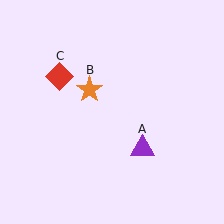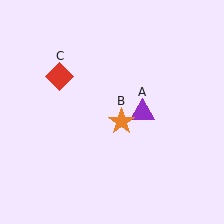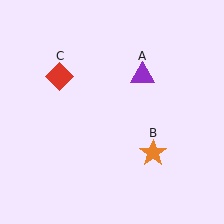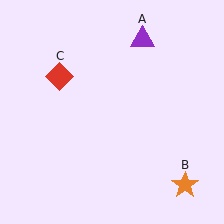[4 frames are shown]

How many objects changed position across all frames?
2 objects changed position: purple triangle (object A), orange star (object B).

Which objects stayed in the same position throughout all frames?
Red diamond (object C) remained stationary.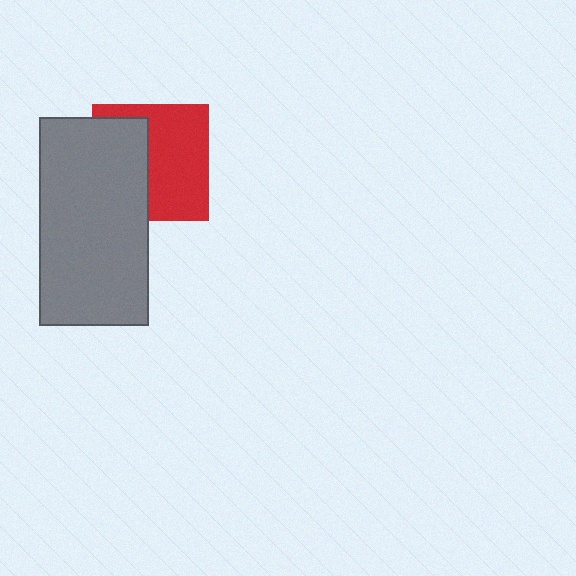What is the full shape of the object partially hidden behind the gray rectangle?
The partially hidden object is a red square.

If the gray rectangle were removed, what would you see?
You would see the complete red square.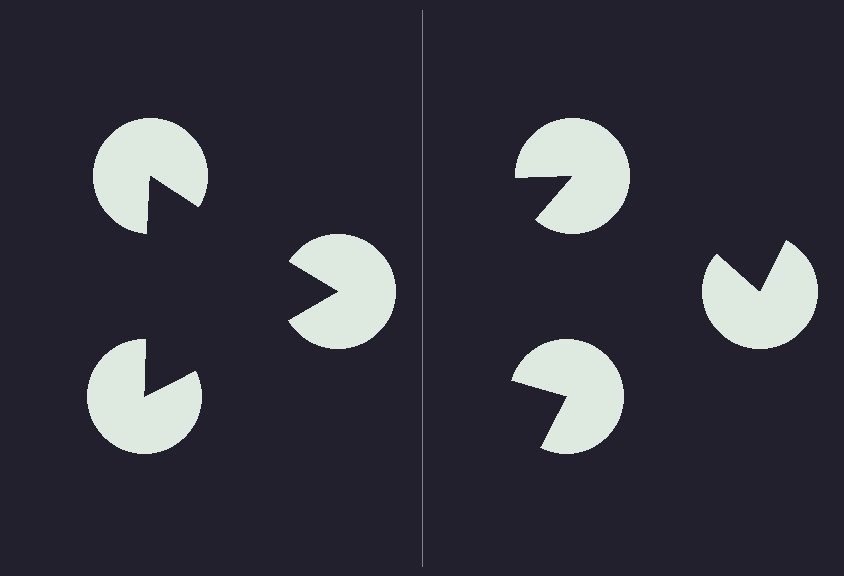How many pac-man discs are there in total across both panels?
6 — 3 on each side.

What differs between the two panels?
The pac-man discs are positioned identically on both sides; only the wedge orientations differ. On the left they align to a triangle; on the right they are misaligned.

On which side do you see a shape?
An illusory triangle appears on the left side. On the right side the wedge cuts are rotated, so no coherent shape forms.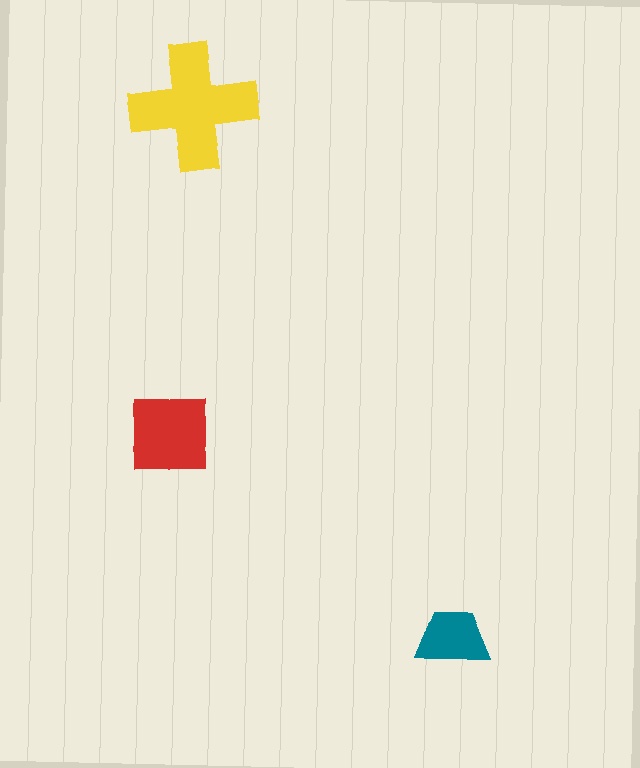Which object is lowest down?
The teal trapezoid is bottommost.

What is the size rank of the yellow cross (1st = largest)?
1st.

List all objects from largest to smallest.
The yellow cross, the red square, the teal trapezoid.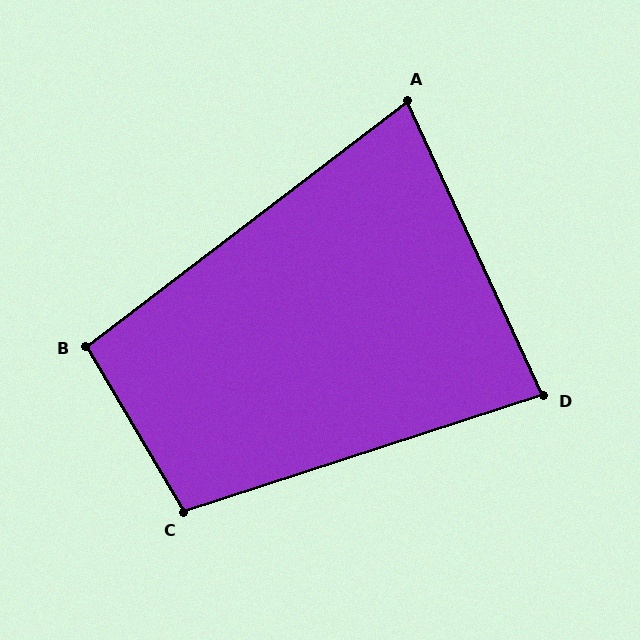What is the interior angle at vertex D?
Approximately 83 degrees (acute).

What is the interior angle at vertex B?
Approximately 97 degrees (obtuse).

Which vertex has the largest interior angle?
C, at approximately 102 degrees.